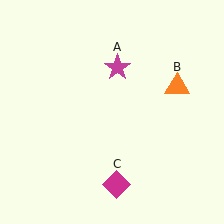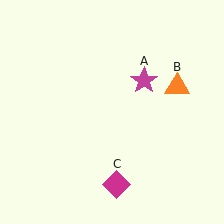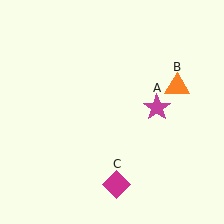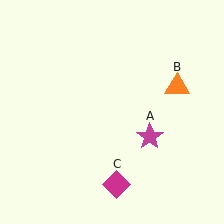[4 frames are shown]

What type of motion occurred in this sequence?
The magenta star (object A) rotated clockwise around the center of the scene.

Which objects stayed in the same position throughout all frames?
Orange triangle (object B) and magenta diamond (object C) remained stationary.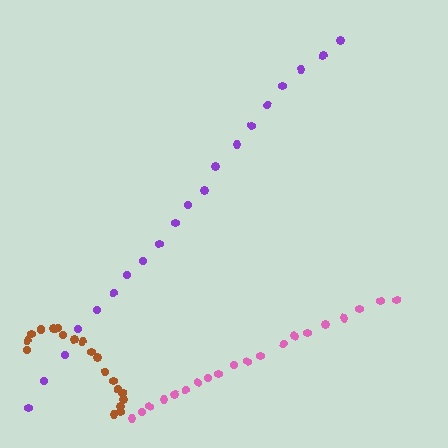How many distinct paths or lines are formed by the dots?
There are 3 distinct paths.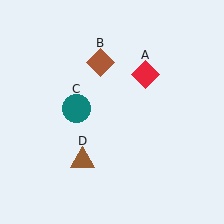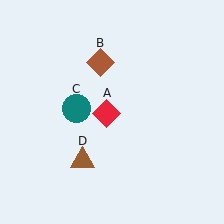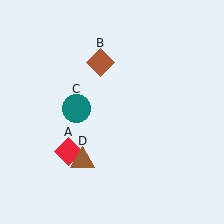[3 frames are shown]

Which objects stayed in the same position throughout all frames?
Brown diamond (object B) and teal circle (object C) and brown triangle (object D) remained stationary.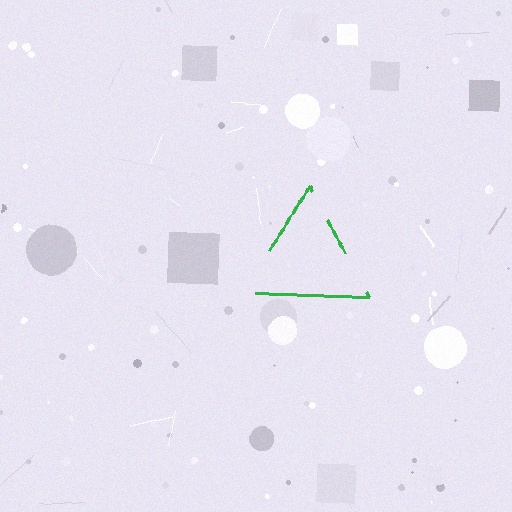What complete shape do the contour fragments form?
The contour fragments form a triangle.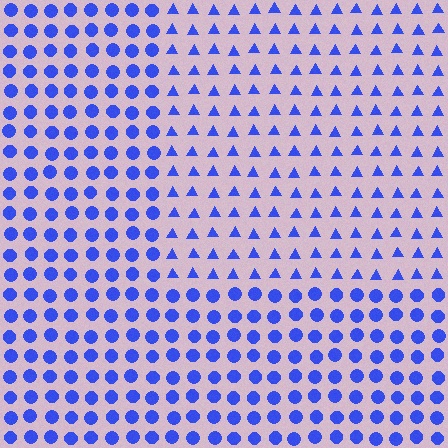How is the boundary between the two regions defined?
The boundary is defined by a change in element shape: triangles inside vs. circles outside. All elements share the same color and spacing.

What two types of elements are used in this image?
The image uses triangles inside the rectangle region and circles outside it.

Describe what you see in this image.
The image is filled with small blue elements arranged in a uniform grid. A rectangle-shaped region contains triangles, while the surrounding area contains circles. The boundary is defined purely by the change in element shape.